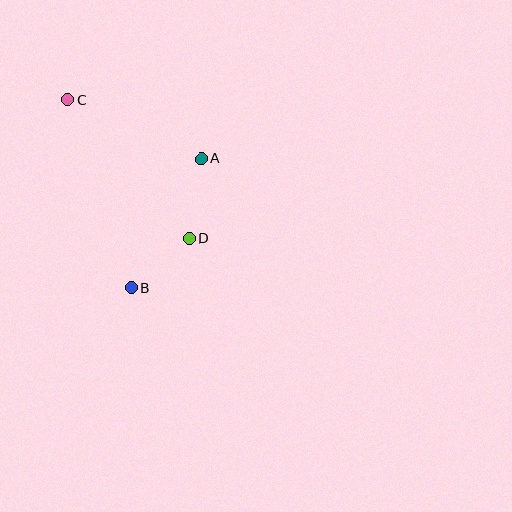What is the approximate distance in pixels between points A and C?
The distance between A and C is approximately 147 pixels.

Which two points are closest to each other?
Points B and D are closest to each other.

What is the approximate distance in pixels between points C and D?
The distance between C and D is approximately 185 pixels.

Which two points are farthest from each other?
Points B and C are farthest from each other.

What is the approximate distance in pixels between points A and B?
The distance between A and B is approximately 146 pixels.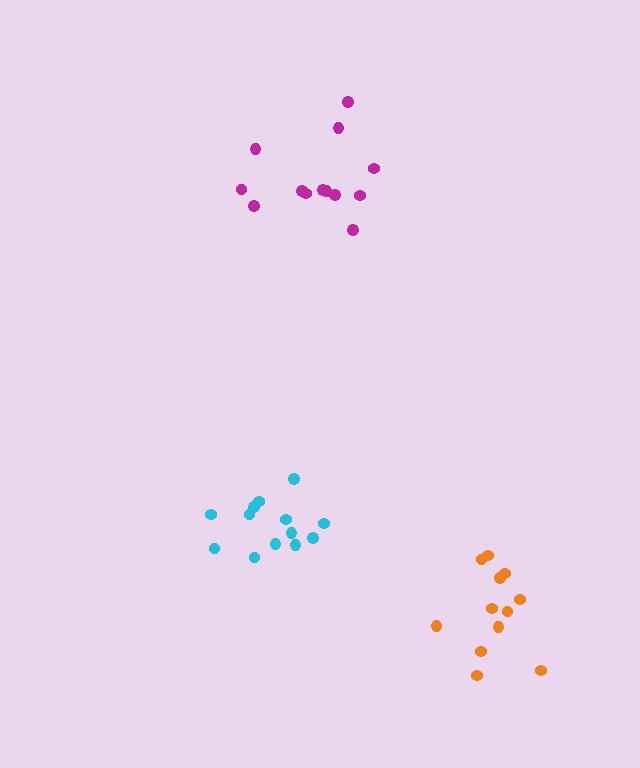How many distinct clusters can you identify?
There are 3 distinct clusters.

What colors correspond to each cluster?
The clusters are colored: orange, magenta, cyan.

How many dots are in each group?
Group 1: 12 dots, Group 2: 13 dots, Group 3: 13 dots (38 total).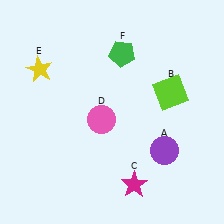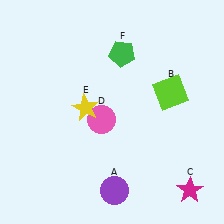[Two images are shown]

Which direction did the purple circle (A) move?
The purple circle (A) moved left.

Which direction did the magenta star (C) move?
The magenta star (C) moved right.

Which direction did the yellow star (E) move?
The yellow star (E) moved right.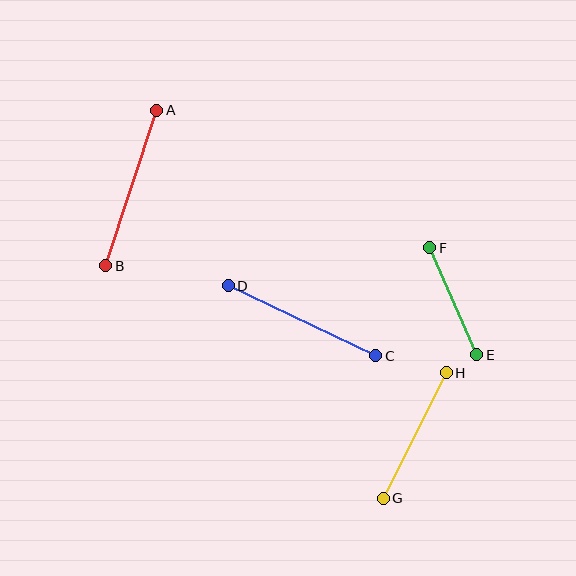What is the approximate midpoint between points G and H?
The midpoint is at approximately (415, 436) pixels.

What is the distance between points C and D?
The distance is approximately 163 pixels.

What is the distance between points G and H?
The distance is approximately 141 pixels.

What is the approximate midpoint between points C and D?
The midpoint is at approximately (302, 321) pixels.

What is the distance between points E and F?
The distance is approximately 117 pixels.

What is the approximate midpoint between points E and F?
The midpoint is at approximately (453, 301) pixels.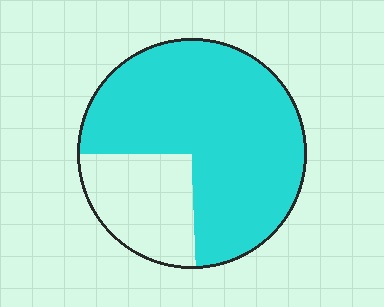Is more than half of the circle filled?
Yes.